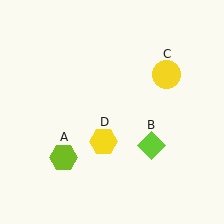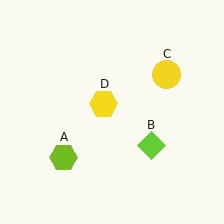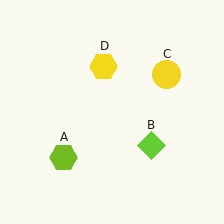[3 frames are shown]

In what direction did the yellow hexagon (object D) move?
The yellow hexagon (object D) moved up.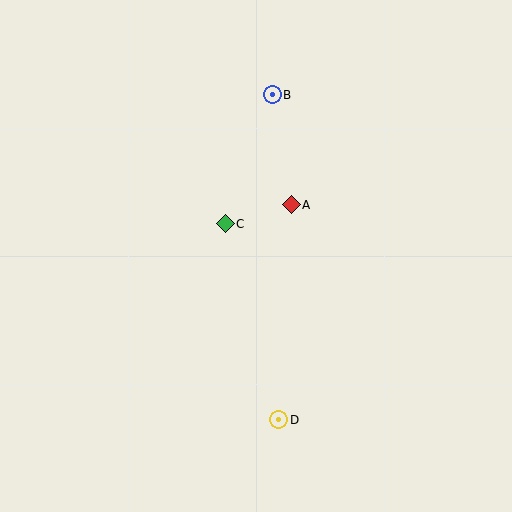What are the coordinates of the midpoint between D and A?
The midpoint between D and A is at (285, 312).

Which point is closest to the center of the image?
Point C at (225, 224) is closest to the center.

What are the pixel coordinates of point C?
Point C is at (225, 224).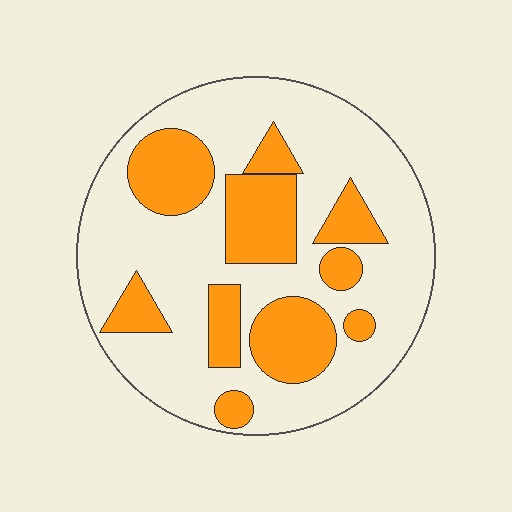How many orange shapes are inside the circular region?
10.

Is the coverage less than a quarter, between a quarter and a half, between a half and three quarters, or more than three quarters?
Between a quarter and a half.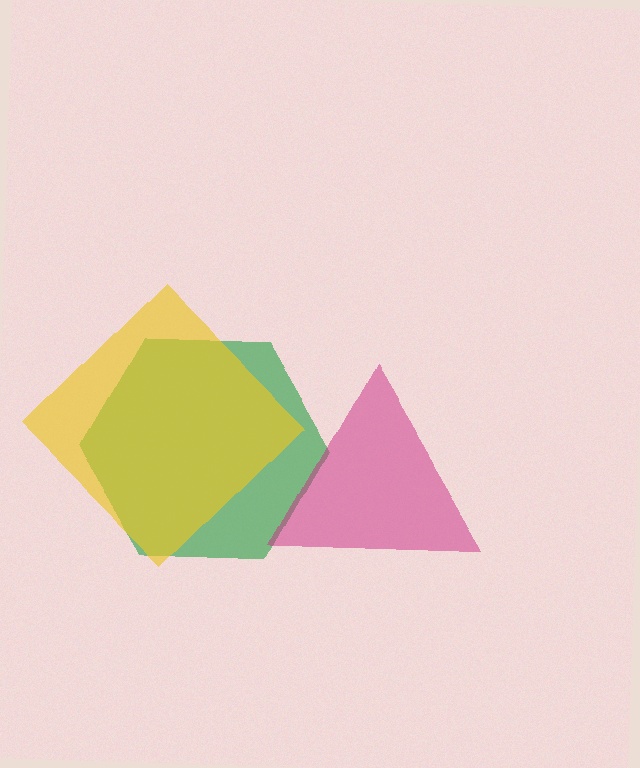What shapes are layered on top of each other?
The layered shapes are: a green hexagon, a magenta triangle, a yellow diamond.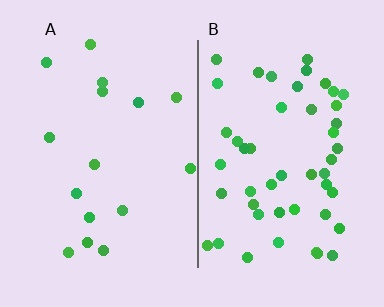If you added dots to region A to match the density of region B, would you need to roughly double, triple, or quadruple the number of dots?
Approximately triple.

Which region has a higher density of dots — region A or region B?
B (the right).